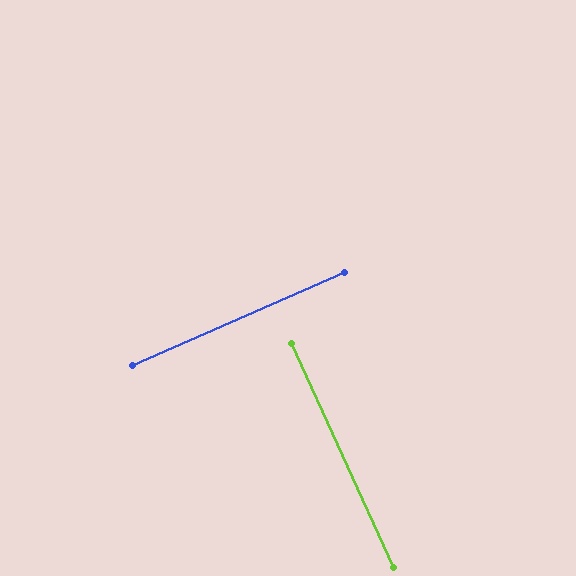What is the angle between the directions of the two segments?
Approximately 89 degrees.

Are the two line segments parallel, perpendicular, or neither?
Perpendicular — they meet at approximately 89°.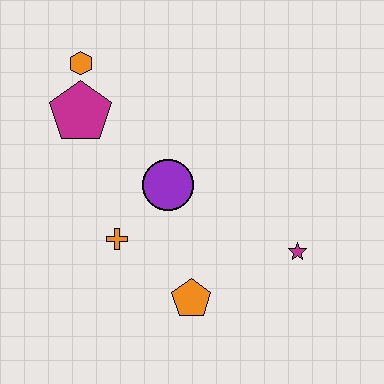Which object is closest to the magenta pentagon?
The orange hexagon is closest to the magenta pentagon.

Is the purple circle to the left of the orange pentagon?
Yes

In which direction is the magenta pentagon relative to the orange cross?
The magenta pentagon is above the orange cross.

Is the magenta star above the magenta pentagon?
No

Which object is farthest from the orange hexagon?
The magenta star is farthest from the orange hexagon.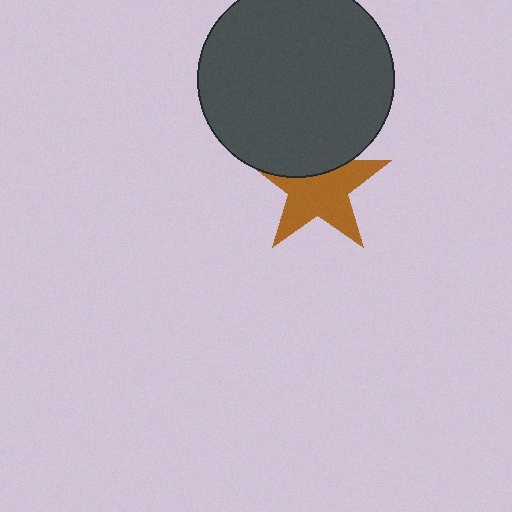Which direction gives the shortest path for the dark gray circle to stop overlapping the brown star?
Moving up gives the shortest separation.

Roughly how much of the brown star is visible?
Most of it is visible (roughly 67%).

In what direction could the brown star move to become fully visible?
The brown star could move down. That would shift it out from behind the dark gray circle entirely.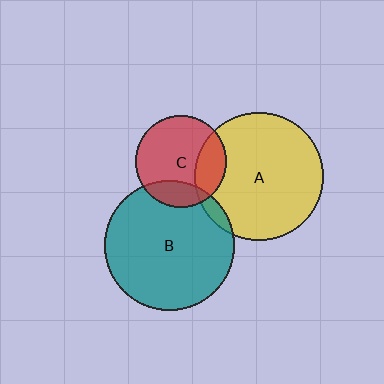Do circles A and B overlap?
Yes.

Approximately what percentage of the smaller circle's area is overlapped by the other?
Approximately 5%.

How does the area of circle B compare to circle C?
Approximately 2.0 times.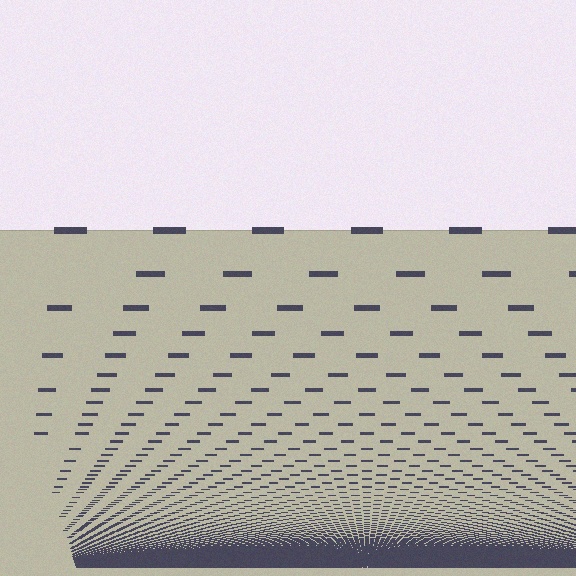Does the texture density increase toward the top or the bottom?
Density increases toward the bottom.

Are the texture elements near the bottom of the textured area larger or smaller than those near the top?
Smaller. The gradient is inverted — elements near the bottom are smaller and denser.